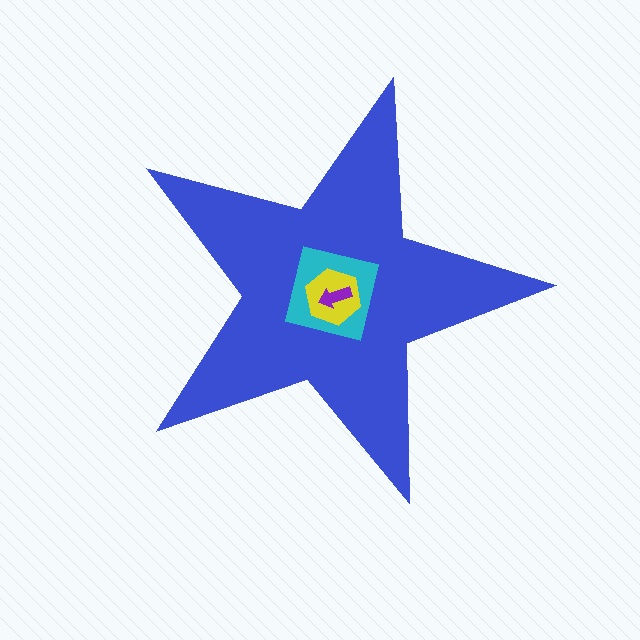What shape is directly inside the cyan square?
The yellow hexagon.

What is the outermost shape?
The blue star.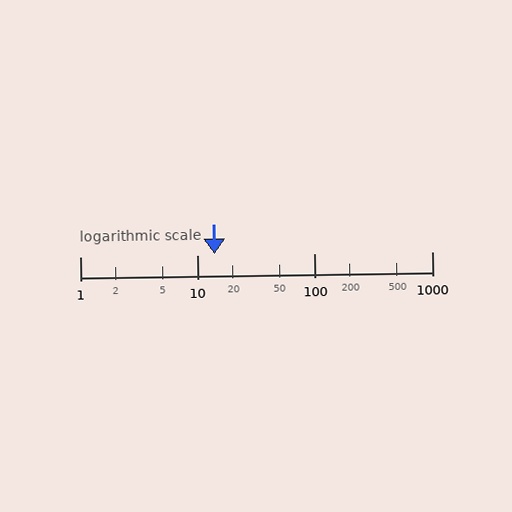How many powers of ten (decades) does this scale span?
The scale spans 3 decades, from 1 to 1000.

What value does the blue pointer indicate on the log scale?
The pointer indicates approximately 14.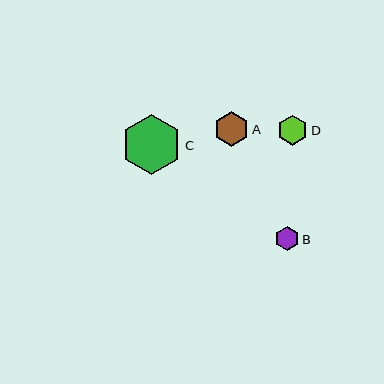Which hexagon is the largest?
Hexagon C is the largest with a size of approximately 60 pixels.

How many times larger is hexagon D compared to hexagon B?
Hexagon D is approximately 1.3 times the size of hexagon B.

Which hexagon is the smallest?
Hexagon B is the smallest with a size of approximately 24 pixels.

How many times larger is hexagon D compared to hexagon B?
Hexagon D is approximately 1.3 times the size of hexagon B.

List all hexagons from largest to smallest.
From largest to smallest: C, A, D, B.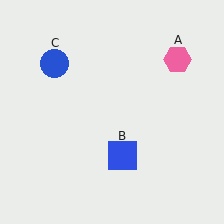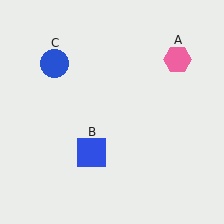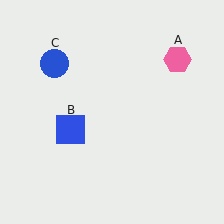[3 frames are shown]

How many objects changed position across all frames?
1 object changed position: blue square (object B).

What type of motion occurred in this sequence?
The blue square (object B) rotated clockwise around the center of the scene.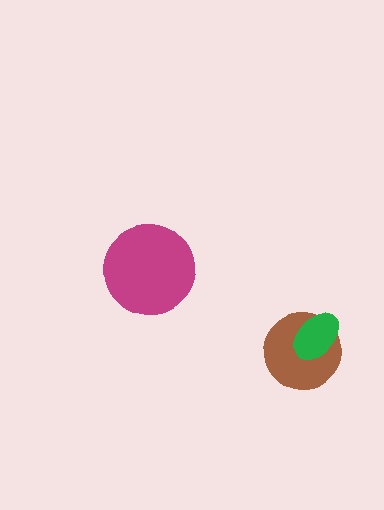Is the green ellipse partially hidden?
No, no other shape covers it.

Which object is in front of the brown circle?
The green ellipse is in front of the brown circle.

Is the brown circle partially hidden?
Yes, it is partially covered by another shape.